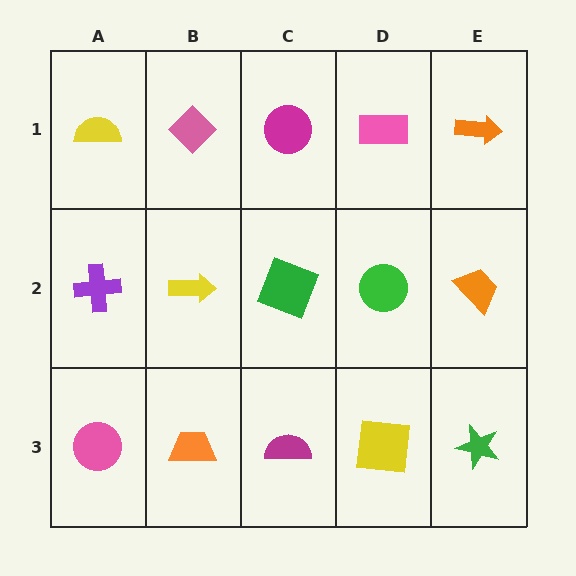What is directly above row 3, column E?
An orange trapezoid.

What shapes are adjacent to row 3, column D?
A green circle (row 2, column D), a magenta semicircle (row 3, column C), a green star (row 3, column E).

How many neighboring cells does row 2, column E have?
3.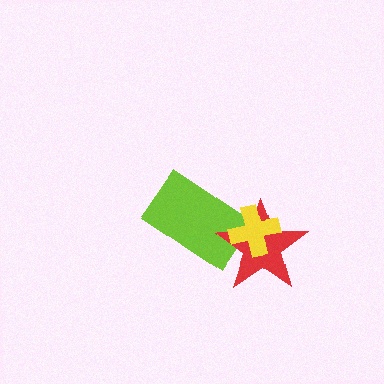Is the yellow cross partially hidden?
No, no other shape covers it.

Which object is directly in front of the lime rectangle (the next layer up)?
The red star is directly in front of the lime rectangle.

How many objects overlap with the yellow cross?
2 objects overlap with the yellow cross.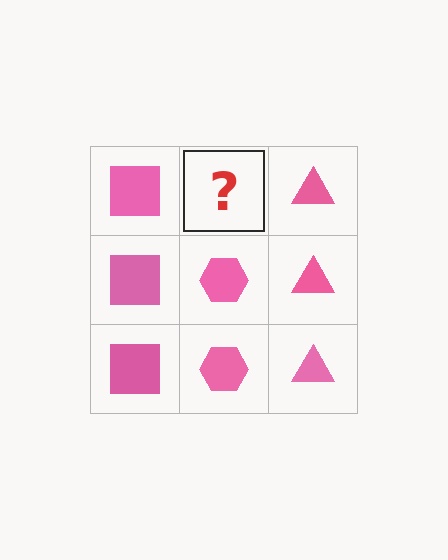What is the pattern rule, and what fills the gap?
The rule is that each column has a consistent shape. The gap should be filled with a pink hexagon.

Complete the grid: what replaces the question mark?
The question mark should be replaced with a pink hexagon.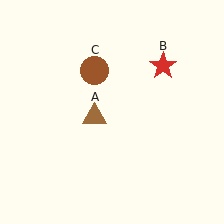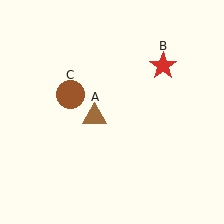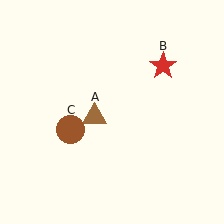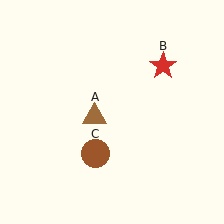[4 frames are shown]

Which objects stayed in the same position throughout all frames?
Brown triangle (object A) and red star (object B) remained stationary.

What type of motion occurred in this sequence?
The brown circle (object C) rotated counterclockwise around the center of the scene.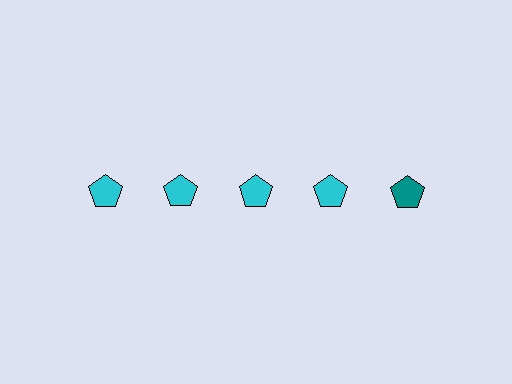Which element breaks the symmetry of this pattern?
The teal pentagon in the top row, rightmost column breaks the symmetry. All other shapes are cyan pentagons.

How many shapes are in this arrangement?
There are 5 shapes arranged in a grid pattern.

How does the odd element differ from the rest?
It has a different color: teal instead of cyan.